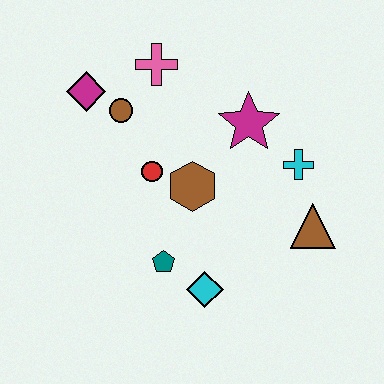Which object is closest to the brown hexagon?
The red circle is closest to the brown hexagon.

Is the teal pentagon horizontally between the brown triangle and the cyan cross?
No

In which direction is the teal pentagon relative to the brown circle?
The teal pentagon is below the brown circle.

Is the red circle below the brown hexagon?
No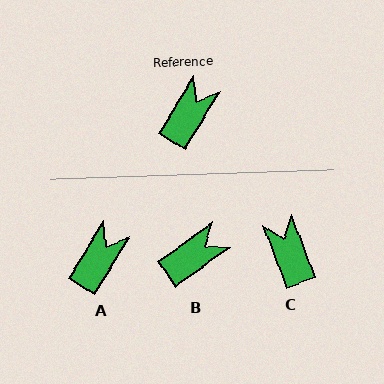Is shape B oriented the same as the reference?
No, it is off by about 23 degrees.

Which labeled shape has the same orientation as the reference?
A.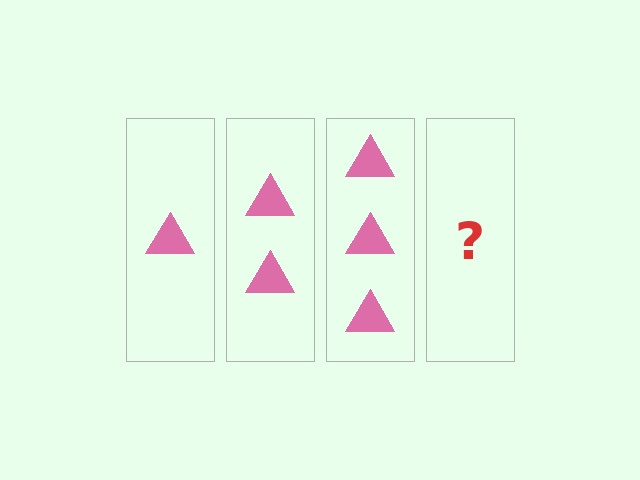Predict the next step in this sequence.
The next step is 4 triangles.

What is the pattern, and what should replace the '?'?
The pattern is that each step adds one more triangle. The '?' should be 4 triangles.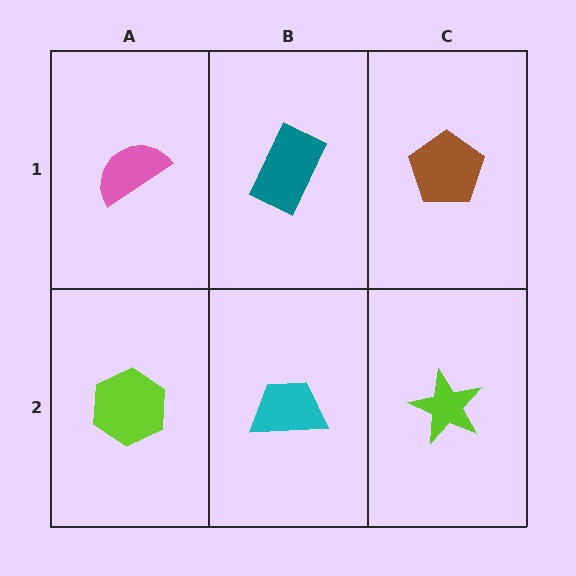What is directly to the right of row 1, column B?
A brown pentagon.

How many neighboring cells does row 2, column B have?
3.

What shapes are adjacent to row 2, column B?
A teal rectangle (row 1, column B), a lime hexagon (row 2, column A), a lime star (row 2, column C).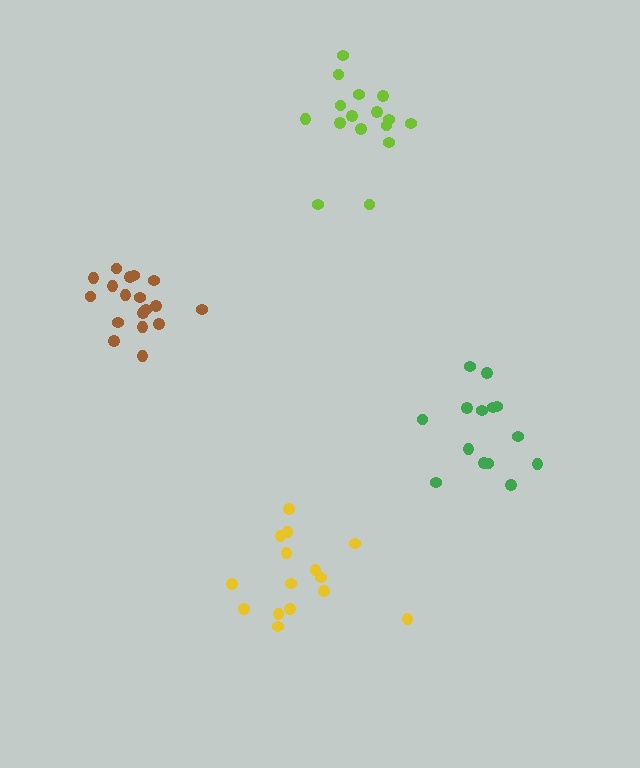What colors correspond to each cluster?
The clusters are colored: green, yellow, lime, brown.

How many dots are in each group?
Group 1: 14 dots, Group 2: 15 dots, Group 3: 16 dots, Group 4: 18 dots (63 total).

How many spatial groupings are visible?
There are 4 spatial groupings.